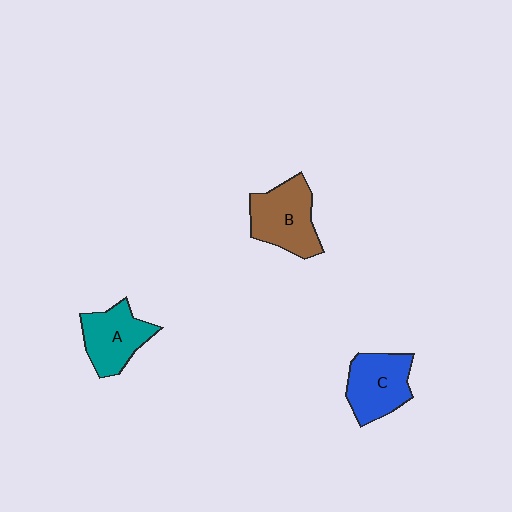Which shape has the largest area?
Shape B (brown).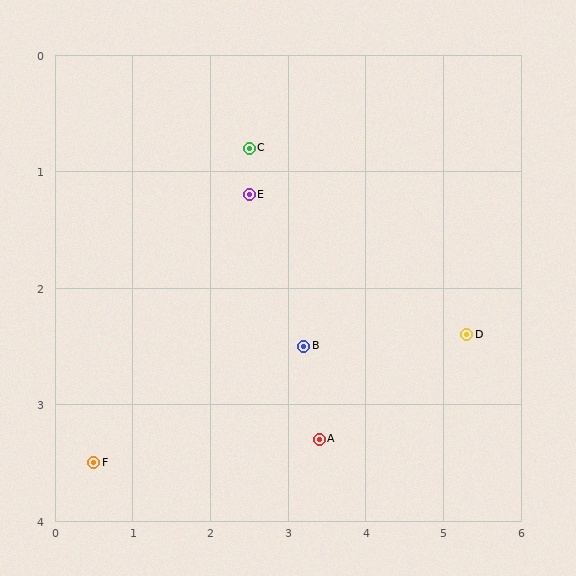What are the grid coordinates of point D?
Point D is at approximately (5.3, 2.4).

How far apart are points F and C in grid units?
Points F and C are about 3.4 grid units apart.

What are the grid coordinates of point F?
Point F is at approximately (0.5, 3.5).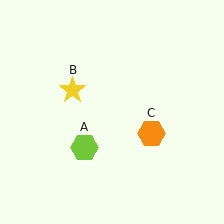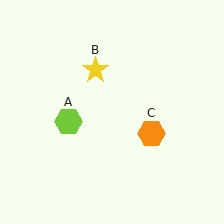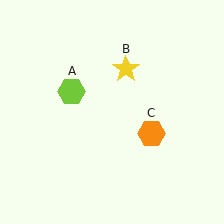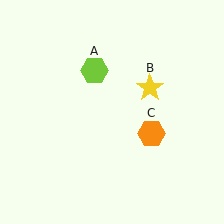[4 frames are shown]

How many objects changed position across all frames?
2 objects changed position: lime hexagon (object A), yellow star (object B).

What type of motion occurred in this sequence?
The lime hexagon (object A), yellow star (object B) rotated clockwise around the center of the scene.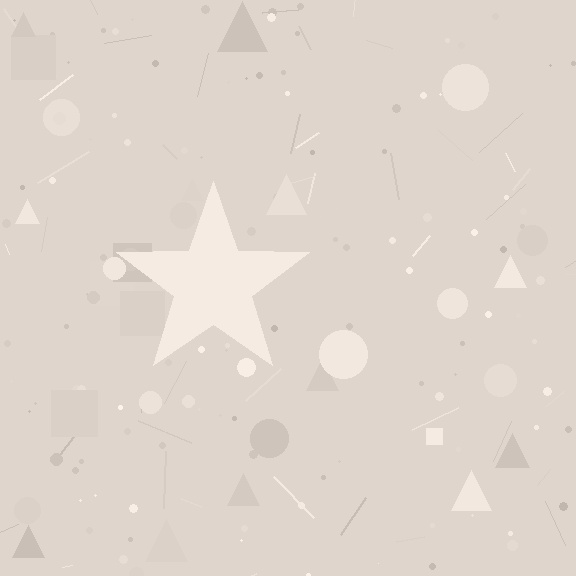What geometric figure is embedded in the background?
A star is embedded in the background.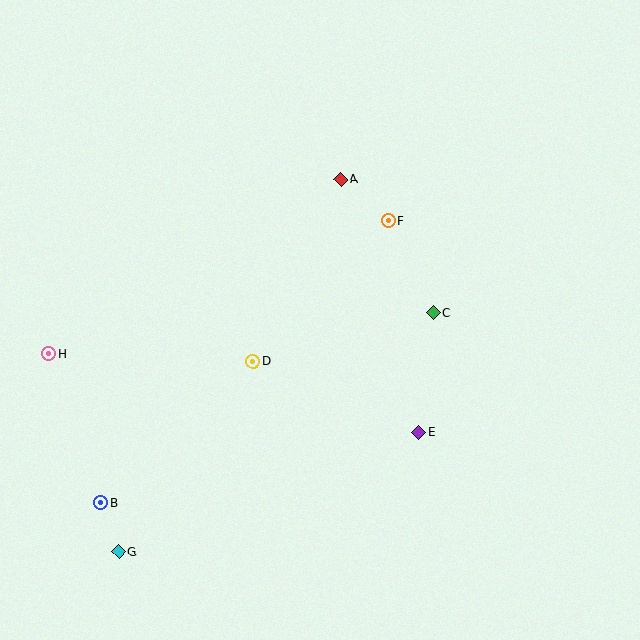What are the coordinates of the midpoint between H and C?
The midpoint between H and C is at (241, 333).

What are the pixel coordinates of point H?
Point H is at (49, 354).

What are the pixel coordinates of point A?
Point A is at (341, 179).